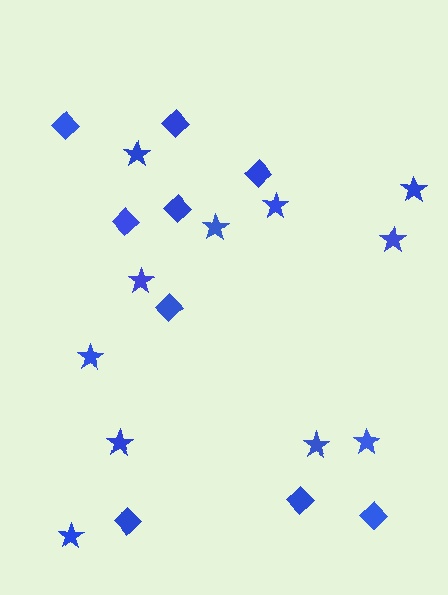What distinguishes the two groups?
There are 2 groups: one group of diamonds (9) and one group of stars (11).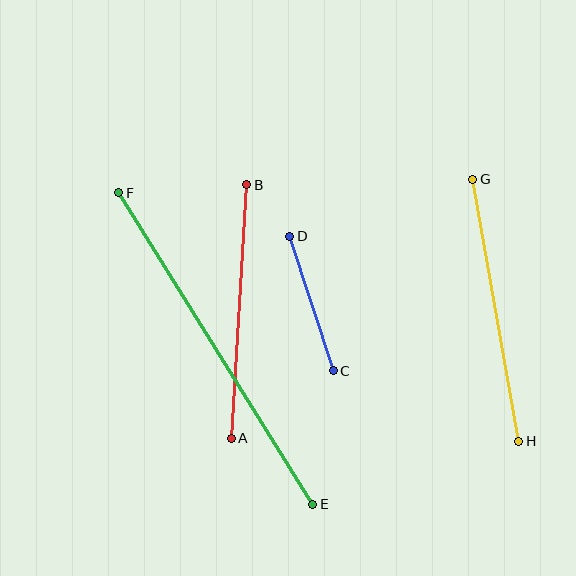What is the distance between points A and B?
The distance is approximately 254 pixels.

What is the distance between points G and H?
The distance is approximately 266 pixels.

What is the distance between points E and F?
The distance is approximately 367 pixels.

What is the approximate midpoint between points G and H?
The midpoint is at approximately (496, 310) pixels.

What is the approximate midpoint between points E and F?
The midpoint is at approximately (216, 348) pixels.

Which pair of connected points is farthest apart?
Points E and F are farthest apart.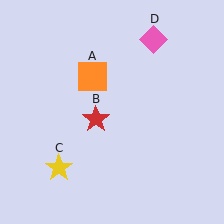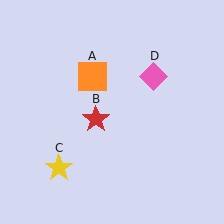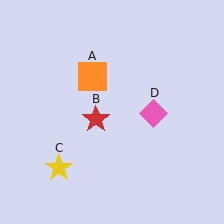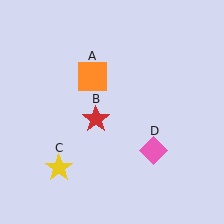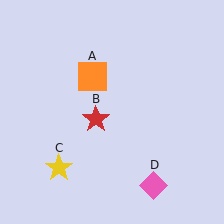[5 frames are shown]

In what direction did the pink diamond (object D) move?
The pink diamond (object D) moved down.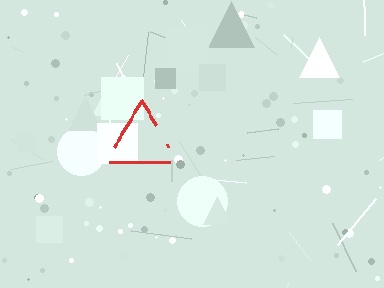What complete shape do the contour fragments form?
The contour fragments form a triangle.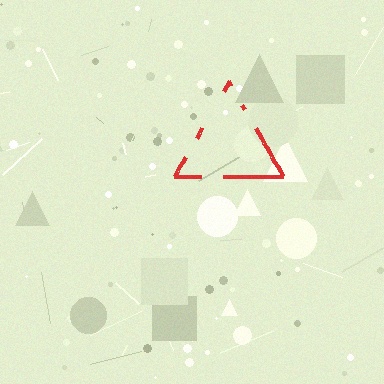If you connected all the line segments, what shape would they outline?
They would outline a triangle.